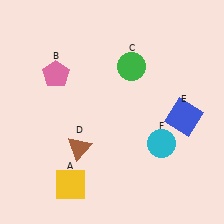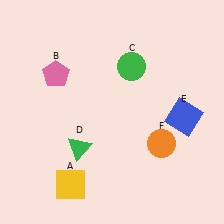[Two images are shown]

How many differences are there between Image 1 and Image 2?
There are 2 differences between the two images.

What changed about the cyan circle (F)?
In Image 1, F is cyan. In Image 2, it changed to orange.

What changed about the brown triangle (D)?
In Image 1, D is brown. In Image 2, it changed to green.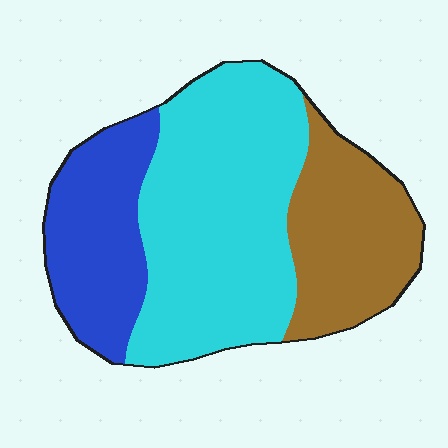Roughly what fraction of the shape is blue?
Blue takes up about one quarter (1/4) of the shape.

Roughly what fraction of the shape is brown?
Brown covers 26% of the shape.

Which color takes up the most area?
Cyan, at roughly 50%.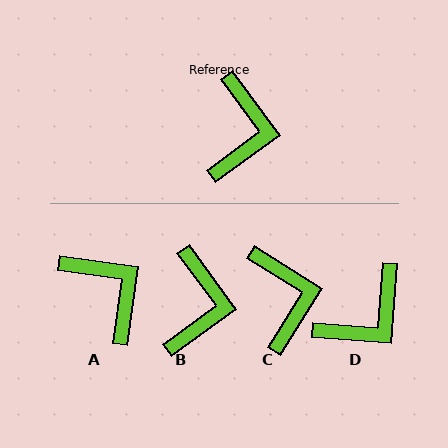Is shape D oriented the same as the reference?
No, it is off by about 40 degrees.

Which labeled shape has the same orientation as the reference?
B.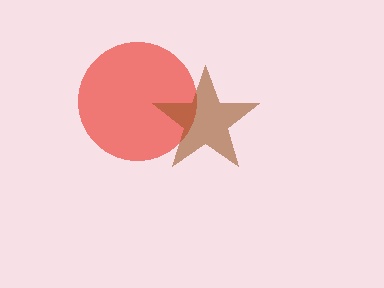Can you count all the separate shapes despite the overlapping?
Yes, there are 2 separate shapes.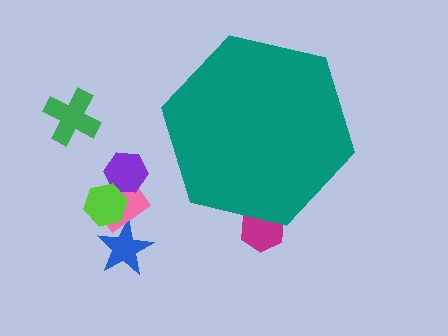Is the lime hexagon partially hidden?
No, the lime hexagon is fully visible.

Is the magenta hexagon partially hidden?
Yes, the magenta hexagon is partially hidden behind the teal hexagon.